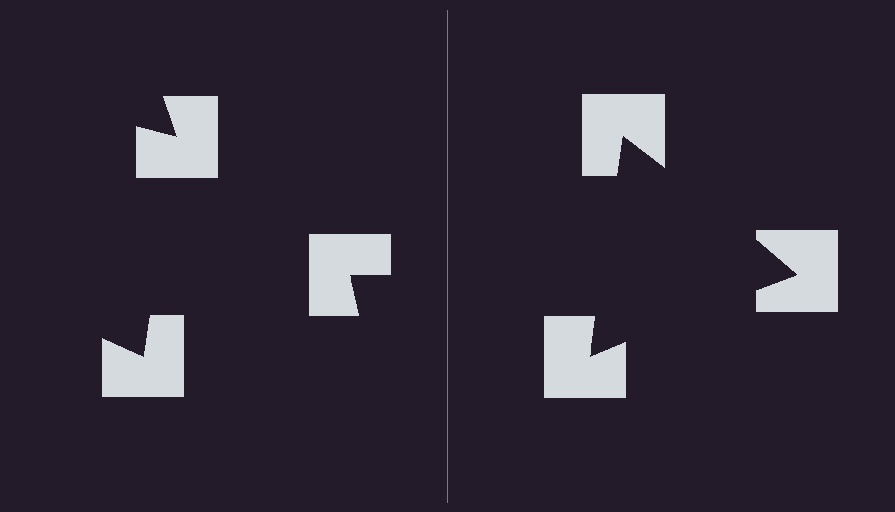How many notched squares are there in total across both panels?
6 — 3 on each side.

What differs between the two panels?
The notched squares are positioned identically on both sides; only the wedge orientations differ. On the right they align to a triangle; on the left they are misaligned.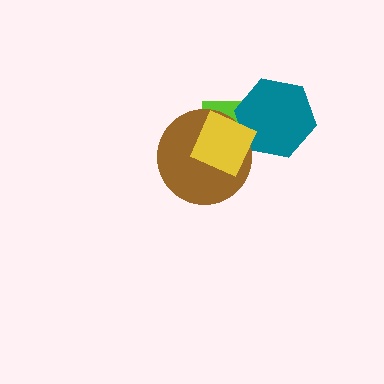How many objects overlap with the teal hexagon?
2 objects overlap with the teal hexagon.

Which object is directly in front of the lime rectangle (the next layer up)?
The teal hexagon is directly in front of the lime rectangle.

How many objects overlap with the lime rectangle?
3 objects overlap with the lime rectangle.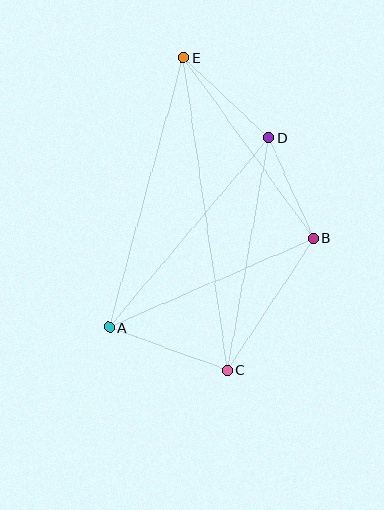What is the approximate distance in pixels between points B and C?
The distance between B and C is approximately 157 pixels.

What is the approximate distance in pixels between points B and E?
The distance between B and E is approximately 223 pixels.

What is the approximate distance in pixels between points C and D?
The distance between C and D is approximately 236 pixels.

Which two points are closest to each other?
Points B and D are closest to each other.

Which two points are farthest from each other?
Points C and E are farthest from each other.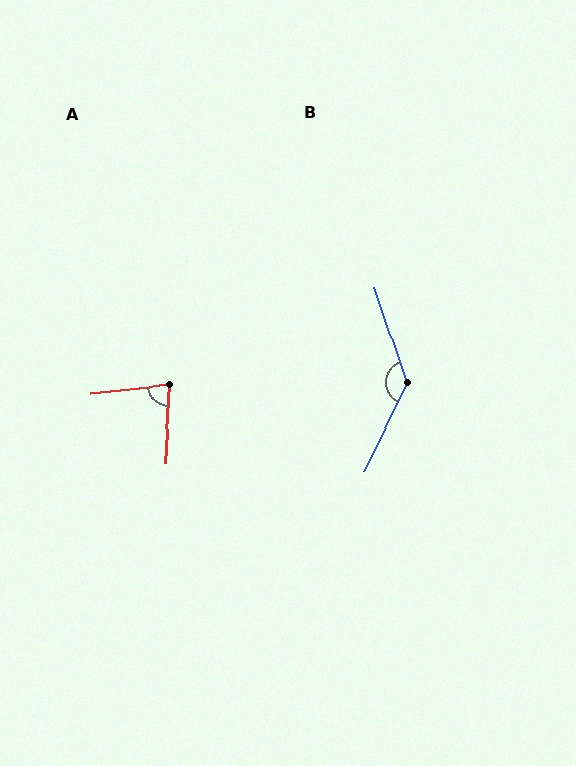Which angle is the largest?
B, at approximately 135 degrees.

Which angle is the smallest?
A, at approximately 80 degrees.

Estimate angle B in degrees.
Approximately 135 degrees.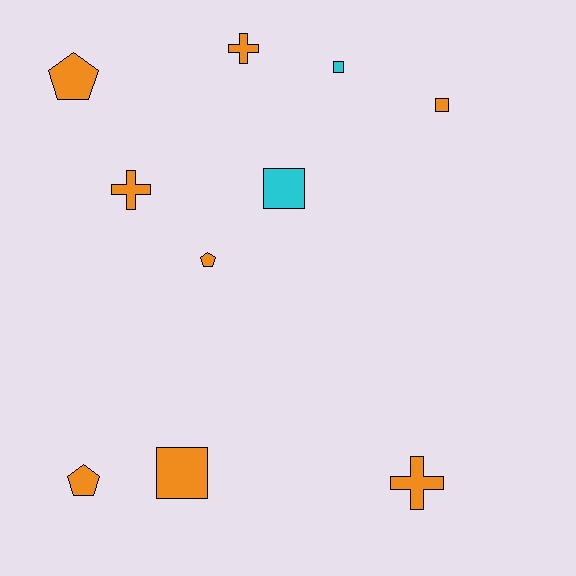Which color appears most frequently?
Orange, with 8 objects.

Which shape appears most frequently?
Square, with 4 objects.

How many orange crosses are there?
There are 3 orange crosses.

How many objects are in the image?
There are 10 objects.